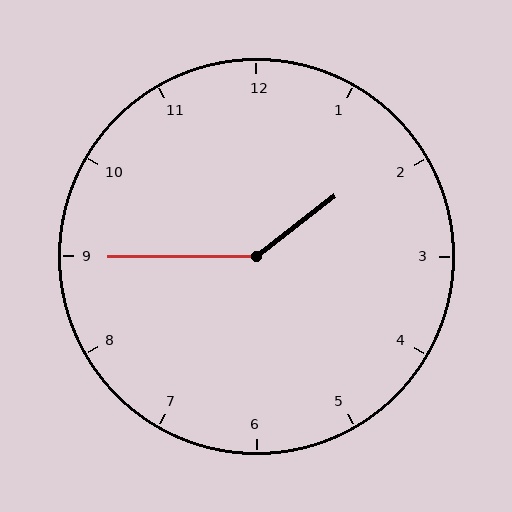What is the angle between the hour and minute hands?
Approximately 142 degrees.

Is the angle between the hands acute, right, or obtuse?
It is obtuse.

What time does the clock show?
1:45.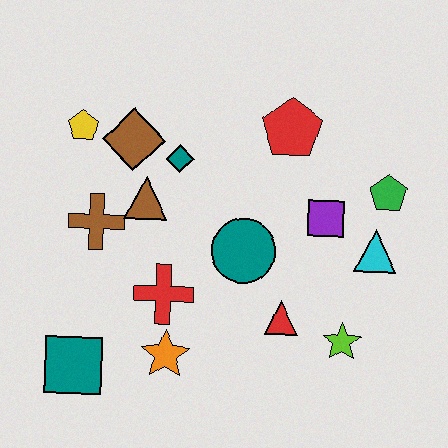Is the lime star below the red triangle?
Yes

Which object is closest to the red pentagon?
The purple square is closest to the red pentagon.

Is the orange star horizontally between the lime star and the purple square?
No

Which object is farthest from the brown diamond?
The lime star is farthest from the brown diamond.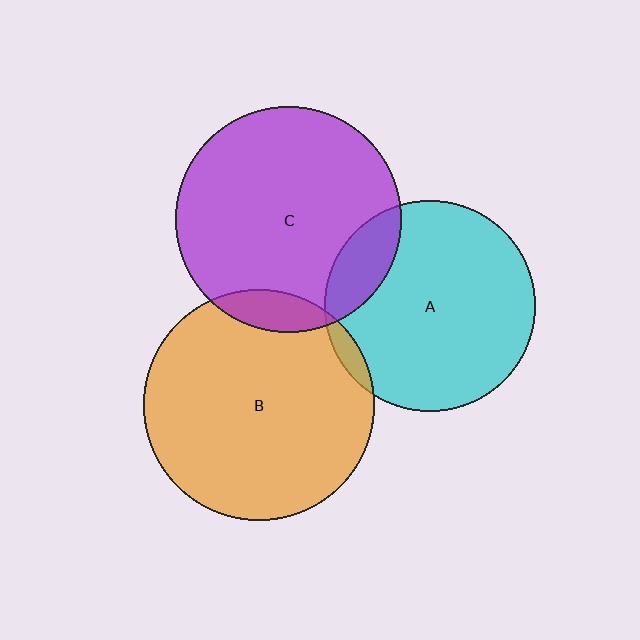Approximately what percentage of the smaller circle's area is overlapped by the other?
Approximately 15%.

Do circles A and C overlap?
Yes.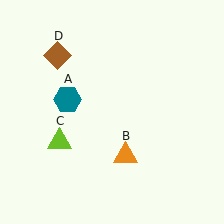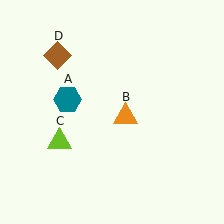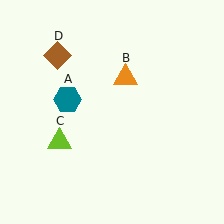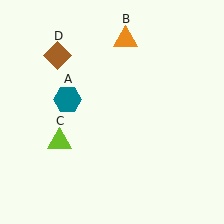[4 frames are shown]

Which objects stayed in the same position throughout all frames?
Teal hexagon (object A) and lime triangle (object C) and brown diamond (object D) remained stationary.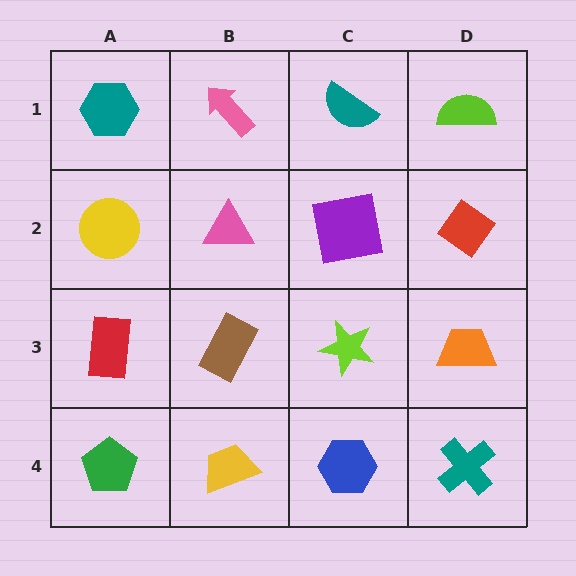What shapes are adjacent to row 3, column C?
A purple square (row 2, column C), a blue hexagon (row 4, column C), a brown rectangle (row 3, column B), an orange trapezoid (row 3, column D).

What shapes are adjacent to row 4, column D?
An orange trapezoid (row 3, column D), a blue hexagon (row 4, column C).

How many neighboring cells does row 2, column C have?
4.